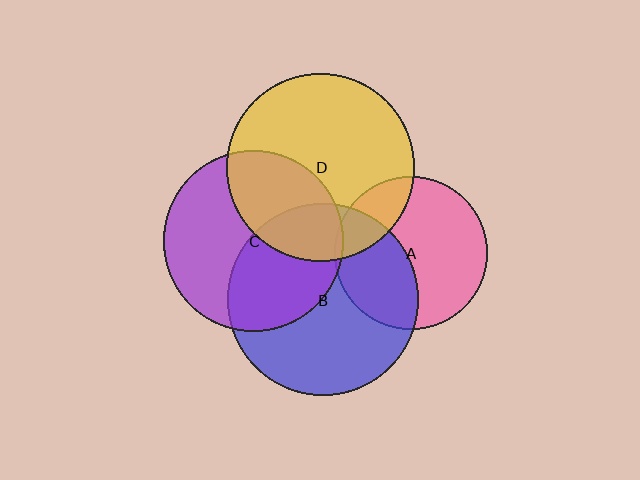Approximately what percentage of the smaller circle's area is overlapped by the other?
Approximately 20%.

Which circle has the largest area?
Circle B (blue).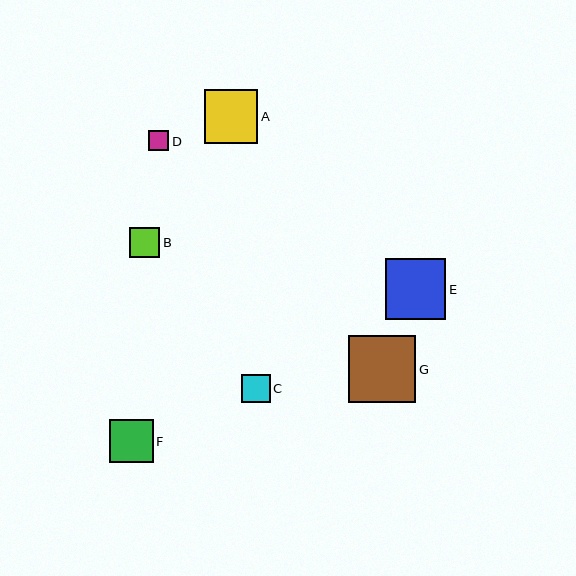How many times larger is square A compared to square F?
Square A is approximately 1.2 times the size of square F.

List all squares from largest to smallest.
From largest to smallest: G, E, A, F, B, C, D.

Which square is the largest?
Square G is the largest with a size of approximately 67 pixels.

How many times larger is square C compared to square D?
Square C is approximately 1.4 times the size of square D.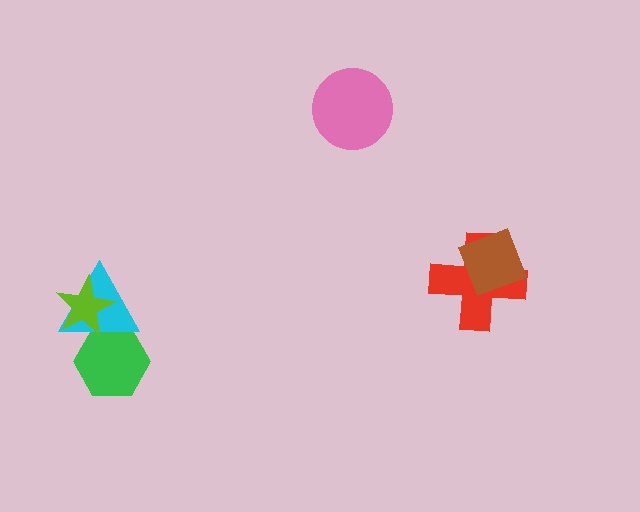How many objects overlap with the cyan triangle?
2 objects overlap with the cyan triangle.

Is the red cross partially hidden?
Yes, it is partially covered by another shape.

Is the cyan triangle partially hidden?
Yes, it is partially covered by another shape.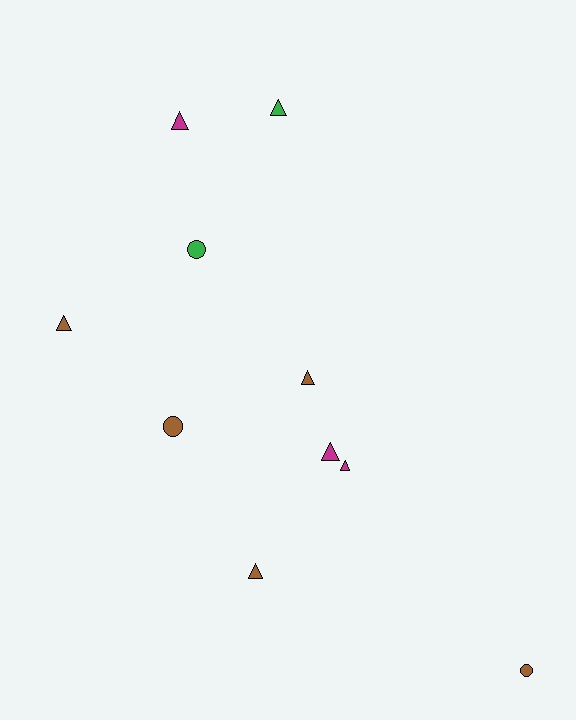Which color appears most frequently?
Brown, with 5 objects.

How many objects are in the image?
There are 10 objects.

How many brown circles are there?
There are 2 brown circles.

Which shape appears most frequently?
Triangle, with 7 objects.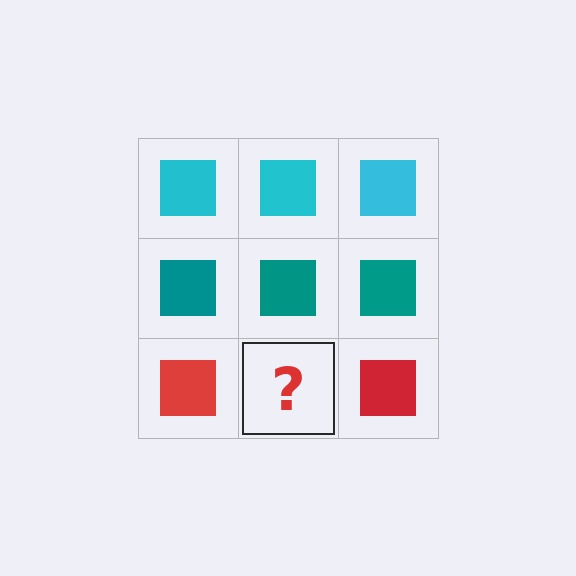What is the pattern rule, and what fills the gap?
The rule is that each row has a consistent color. The gap should be filled with a red square.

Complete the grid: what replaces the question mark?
The question mark should be replaced with a red square.